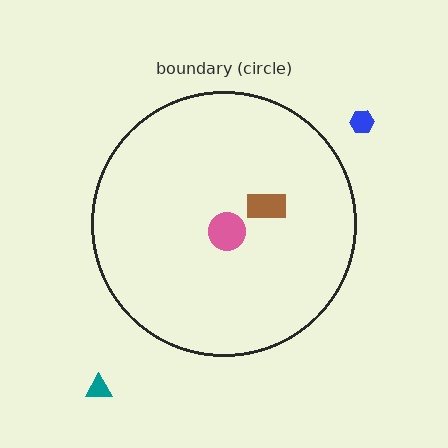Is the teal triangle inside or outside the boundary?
Outside.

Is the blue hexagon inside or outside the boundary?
Outside.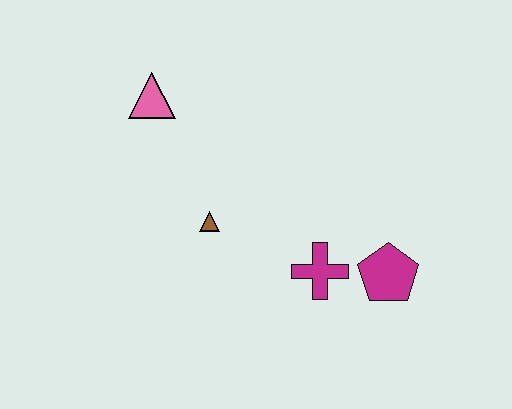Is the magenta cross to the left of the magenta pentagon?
Yes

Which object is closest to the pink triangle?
The brown triangle is closest to the pink triangle.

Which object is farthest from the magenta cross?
The pink triangle is farthest from the magenta cross.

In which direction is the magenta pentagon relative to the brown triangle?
The magenta pentagon is to the right of the brown triangle.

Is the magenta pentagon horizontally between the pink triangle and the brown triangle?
No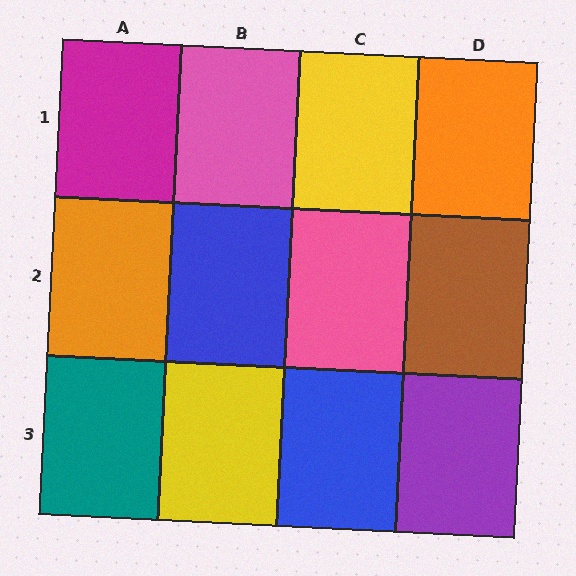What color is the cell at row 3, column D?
Purple.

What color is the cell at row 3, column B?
Yellow.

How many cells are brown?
1 cell is brown.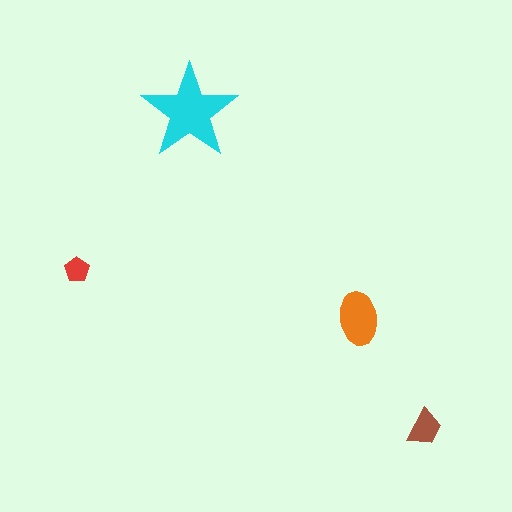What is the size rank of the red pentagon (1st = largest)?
4th.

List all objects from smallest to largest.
The red pentagon, the brown trapezoid, the orange ellipse, the cyan star.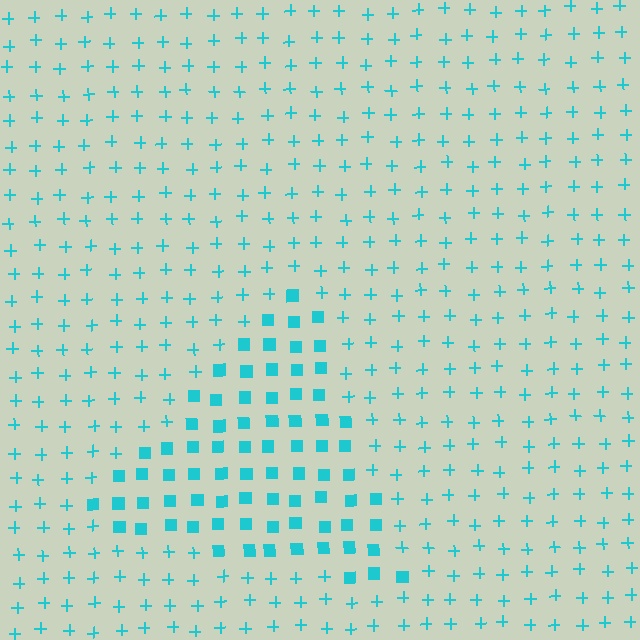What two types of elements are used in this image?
The image uses squares inside the triangle region and plus signs outside it.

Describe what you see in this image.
The image is filled with small cyan elements arranged in a uniform grid. A triangle-shaped region contains squares, while the surrounding area contains plus signs. The boundary is defined purely by the change in element shape.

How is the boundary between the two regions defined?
The boundary is defined by a change in element shape: squares inside vs. plus signs outside. All elements share the same color and spacing.